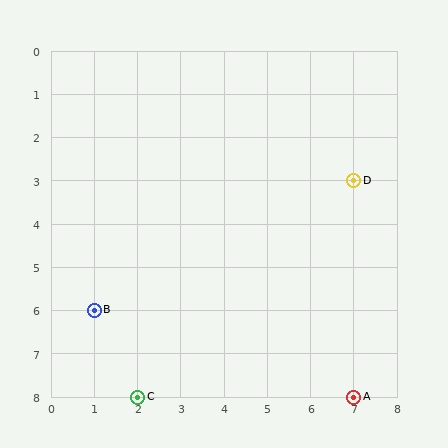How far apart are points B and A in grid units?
Points B and A are 6 columns and 2 rows apart (about 6.3 grid units diagonally).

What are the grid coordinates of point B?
Point B is at grid coordinates (1, 6).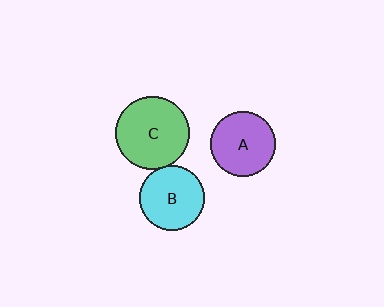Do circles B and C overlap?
Yes.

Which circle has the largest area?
Circle C (green).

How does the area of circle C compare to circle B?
Approximately 1.3 times.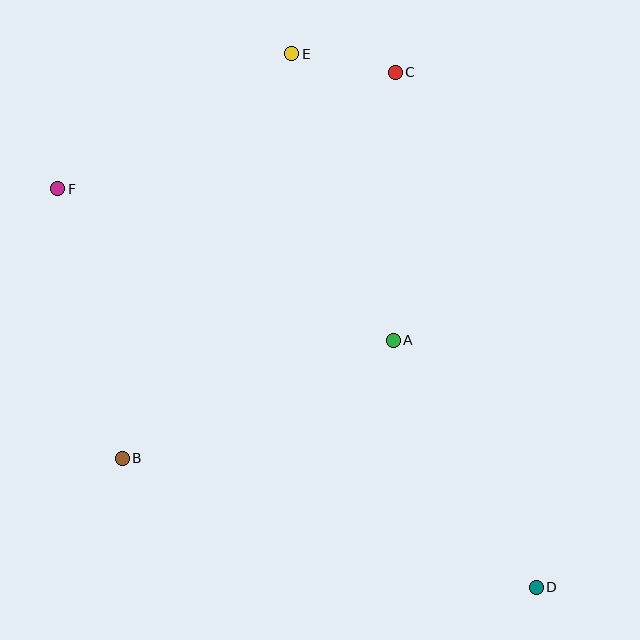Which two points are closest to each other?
Points C and E are closest to each other.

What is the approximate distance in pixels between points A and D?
The distance between A and D is approximately 285 pixels.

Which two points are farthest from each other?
Points D and F are farthest from each other.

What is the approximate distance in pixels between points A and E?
The distance between A and E is approximately 304 pixels.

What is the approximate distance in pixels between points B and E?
The distance between B and E is approximately 439 pixels.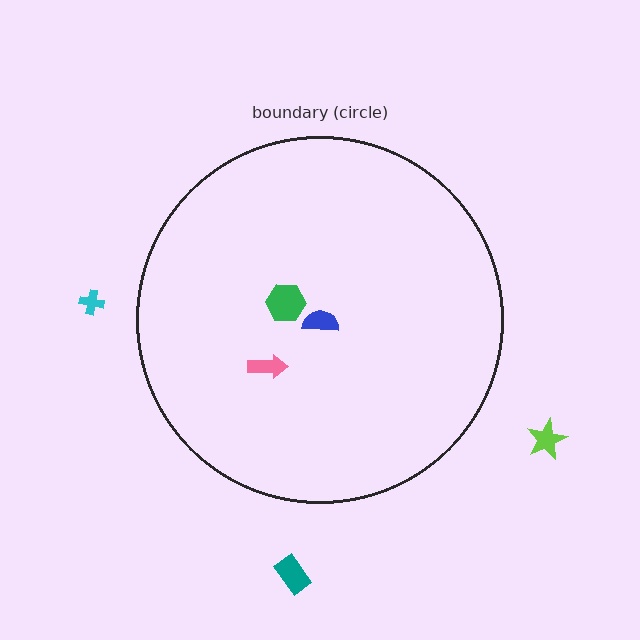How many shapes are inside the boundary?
3 inside, 3 outside.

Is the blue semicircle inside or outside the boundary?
Inside.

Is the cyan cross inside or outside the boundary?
Outside.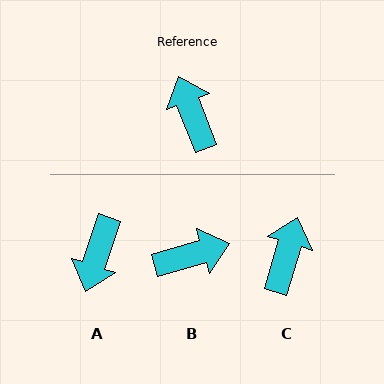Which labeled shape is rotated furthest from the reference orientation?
A, about 141 degrees away.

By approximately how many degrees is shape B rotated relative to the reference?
Approximately 95 degrees clockwise.